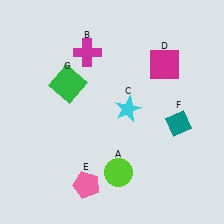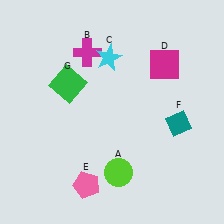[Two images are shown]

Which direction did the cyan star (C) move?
The cyan star (C) moved up.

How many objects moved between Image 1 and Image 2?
1 object moved between the two images.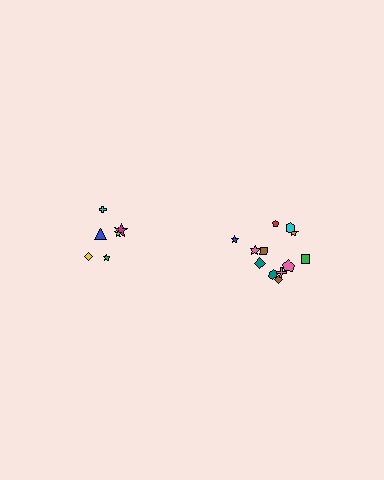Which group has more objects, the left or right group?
The right group.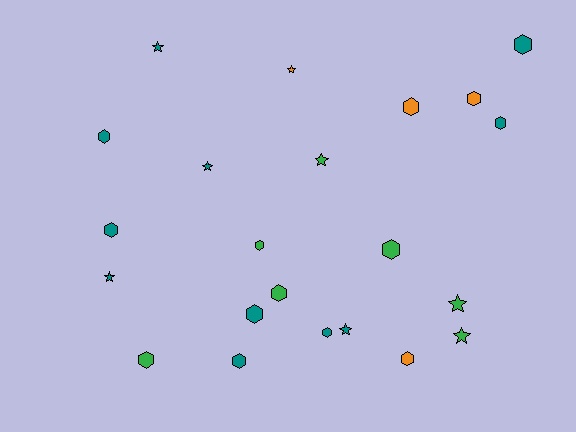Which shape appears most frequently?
Hexagon, with 14 objects.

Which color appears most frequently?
Teal, with 11 objects.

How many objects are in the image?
There are 22 objects.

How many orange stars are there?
There is 1 orange star.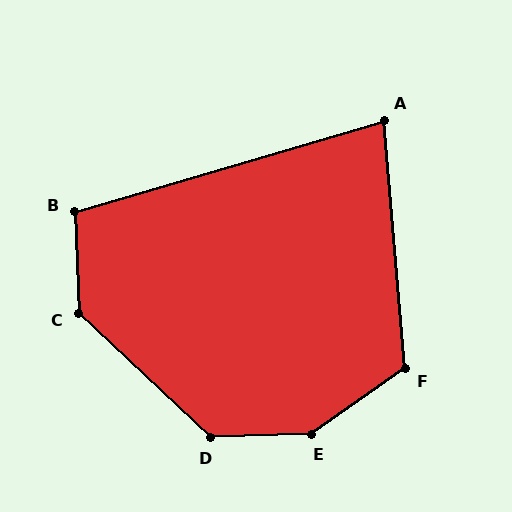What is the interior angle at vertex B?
Approximately 104 degrees (obtuse).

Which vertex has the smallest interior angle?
A, at approximately 78 degrees.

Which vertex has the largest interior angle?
E, at approximately 146 degrees.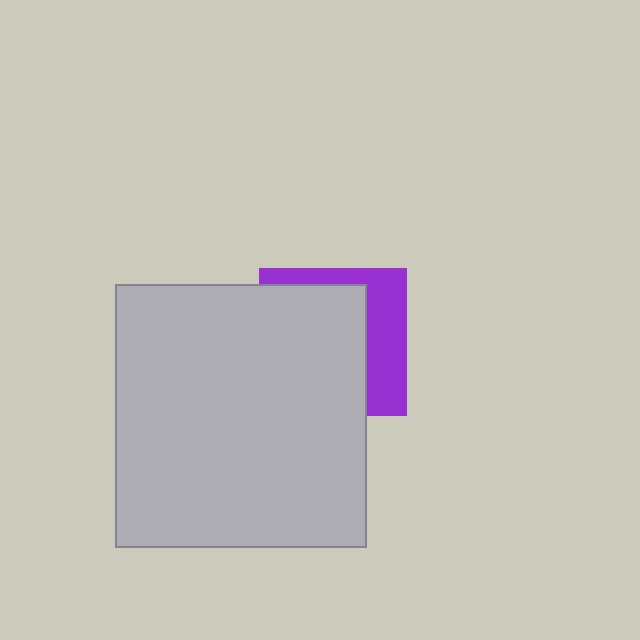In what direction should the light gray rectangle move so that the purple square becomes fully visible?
The light gray rectangle should move left. That is the shortest direction to clear the overlap and leave the purple square fully visible.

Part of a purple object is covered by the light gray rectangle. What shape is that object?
It is a square.